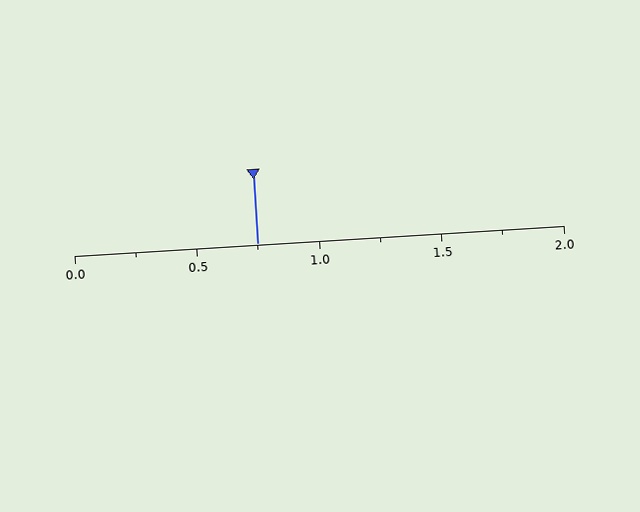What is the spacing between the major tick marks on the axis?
The major ticks are spaced 0.5 apart.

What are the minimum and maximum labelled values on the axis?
The axis runs from 0.0 to 2.0.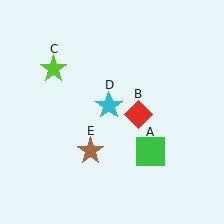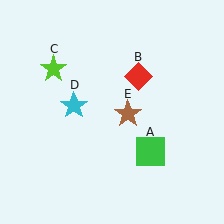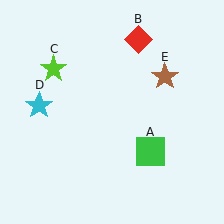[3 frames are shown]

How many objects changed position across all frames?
3 objects changed position: red diamond (object B), cyan star (object D), brown star (object E).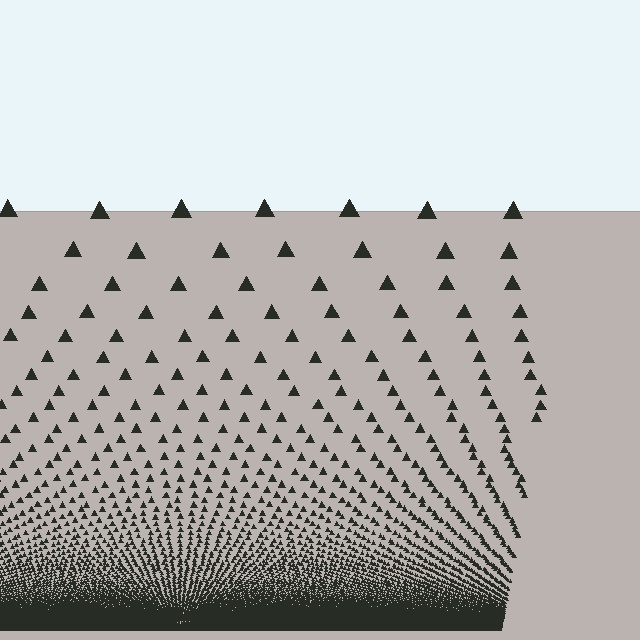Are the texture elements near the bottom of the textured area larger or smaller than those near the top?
Smaller. The gradient is inverted — elements near the bottom are smaller and denser.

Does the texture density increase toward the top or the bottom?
Density increases toward the bottom.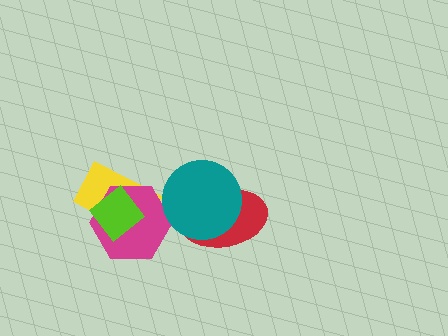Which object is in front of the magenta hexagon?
The lime diamond is in front of the magenta hexagon.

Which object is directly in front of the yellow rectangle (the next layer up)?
The magenta hexagon is directly in front of the yellow rectangle.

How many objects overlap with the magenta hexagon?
2 objects overlap with the magenta hexagon.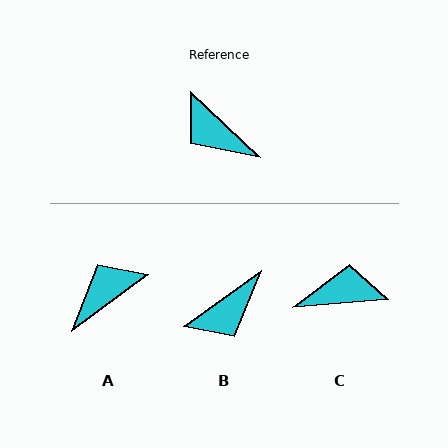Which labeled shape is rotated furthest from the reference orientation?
C, about 132 degrees away.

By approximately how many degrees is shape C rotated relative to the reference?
Approximately 132 degrees clockwise.